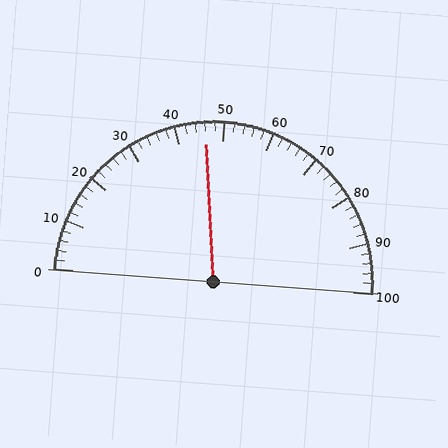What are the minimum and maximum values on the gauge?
The gauge ranges from 0 to 100.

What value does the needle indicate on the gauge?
The needle indicates approximately 46.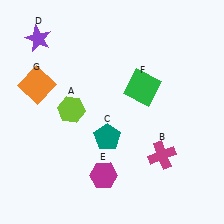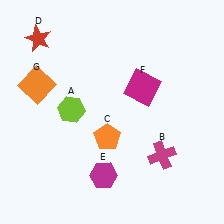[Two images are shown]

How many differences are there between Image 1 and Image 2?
There are 3 differences between the two images.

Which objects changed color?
C changed from teal to orange. D changed from purple to red. F changed from green to magenta.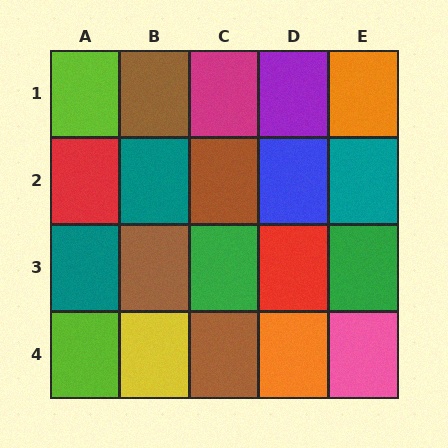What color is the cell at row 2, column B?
Teal.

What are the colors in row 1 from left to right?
Lime, brown, magenta, purple, orange.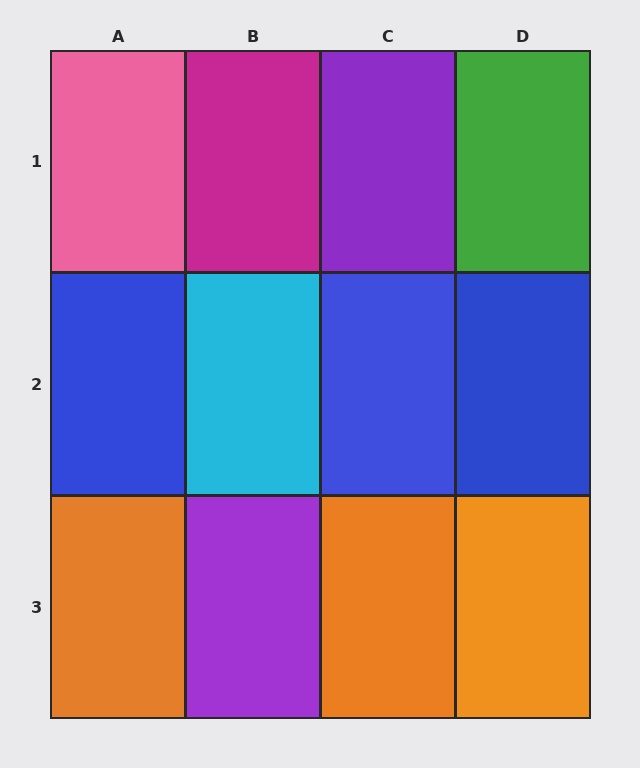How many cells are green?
1 cell is green.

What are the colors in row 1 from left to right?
Pink, magenta, purple, green.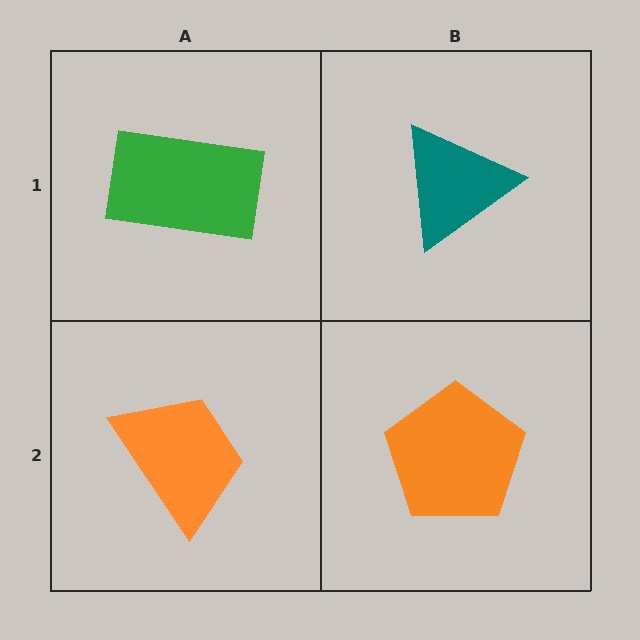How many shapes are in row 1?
2 shapes.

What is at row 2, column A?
An orange trapezoid.